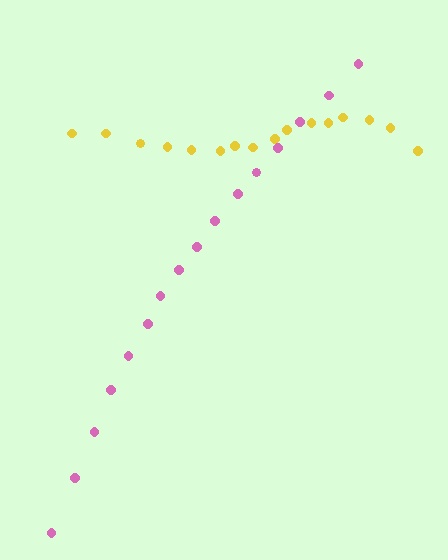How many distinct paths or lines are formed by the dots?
There are 2 distinct paths.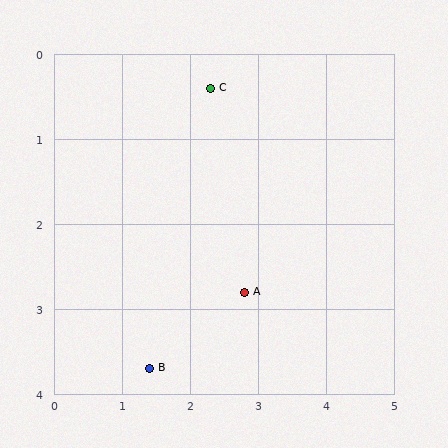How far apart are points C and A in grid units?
Points C and A are about 2.5 grid units apart.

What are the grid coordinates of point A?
Point A is at approximately (2.8, 2.8).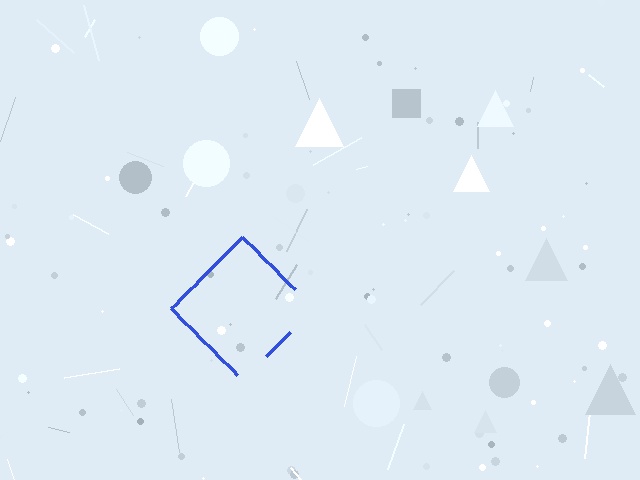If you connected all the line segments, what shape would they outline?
They would outline a diamond.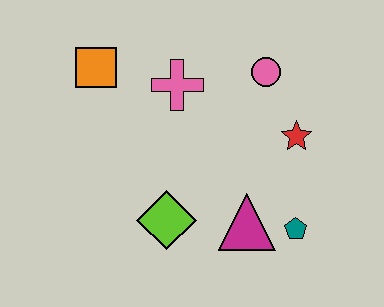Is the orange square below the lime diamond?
No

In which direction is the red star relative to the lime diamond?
The red star is to the right of the lime diamond.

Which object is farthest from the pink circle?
The lime diamond is farthest from the pink circle.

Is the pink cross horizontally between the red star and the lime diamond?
Yes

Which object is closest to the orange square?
The pink cross is closest to the orange square.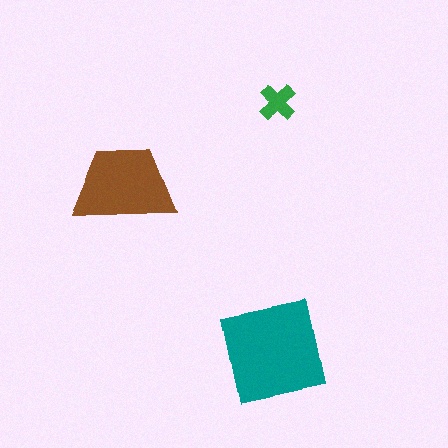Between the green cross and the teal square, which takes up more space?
The teal square.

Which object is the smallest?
The green cross.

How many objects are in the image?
There are 3 objects in the image.